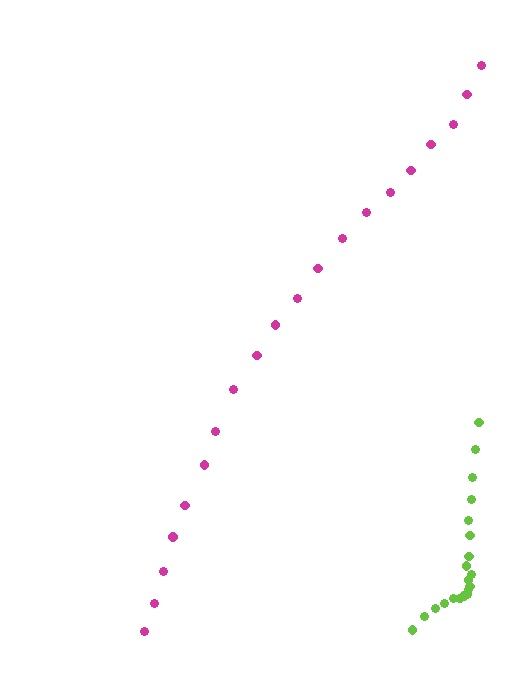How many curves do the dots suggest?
There are 2 distinct paths.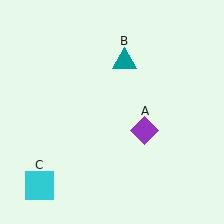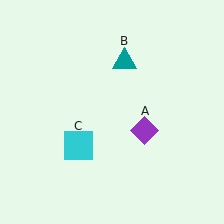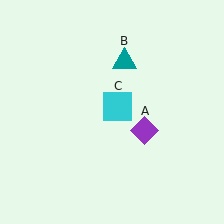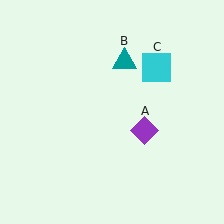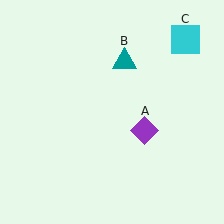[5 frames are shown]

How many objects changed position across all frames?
1 object changed position: cyan square (object C).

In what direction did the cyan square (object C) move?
The cyan square (object C) moved up and to the right.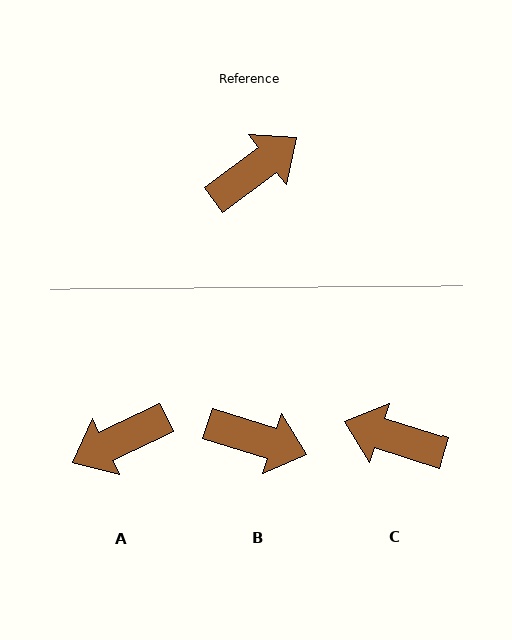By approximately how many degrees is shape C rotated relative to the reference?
Approximately 126 degrees counter-clockwise.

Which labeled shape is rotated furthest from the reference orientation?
A, about 169 degrees away.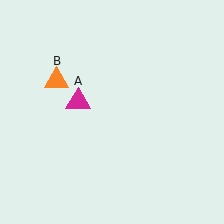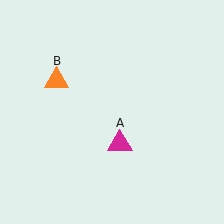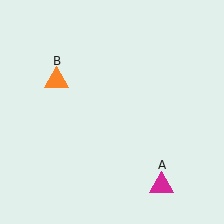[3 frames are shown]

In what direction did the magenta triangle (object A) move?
The magenta triangle (object A) moved down and to the right.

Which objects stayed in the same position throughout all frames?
Orange triangle (object B) remained stationary.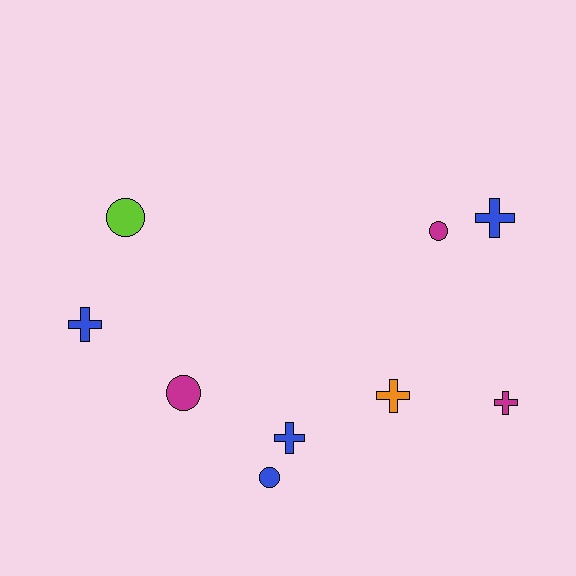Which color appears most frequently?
Blue, with 4 objects.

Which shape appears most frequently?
Cross, with 5 objects.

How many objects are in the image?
There are 9 objects.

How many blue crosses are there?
There are 3 blue crosses.